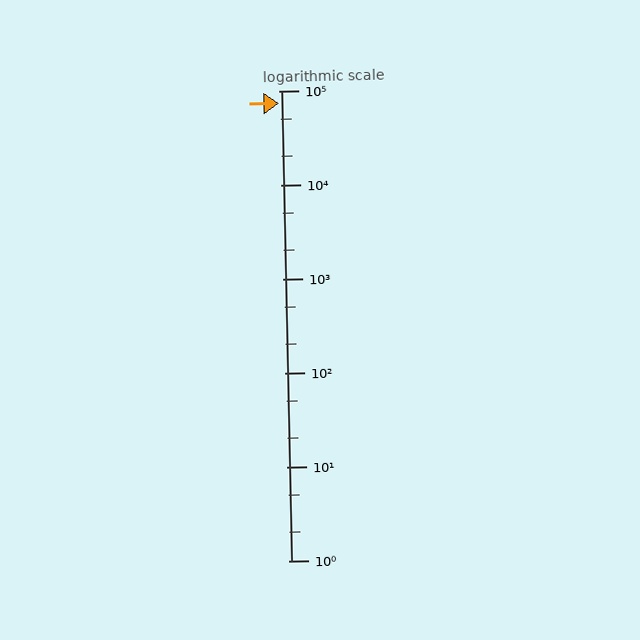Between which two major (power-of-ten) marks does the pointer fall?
The pointer is between 10000 and 100000.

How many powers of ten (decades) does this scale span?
The scale spans 5 decades, from 1 to 100000.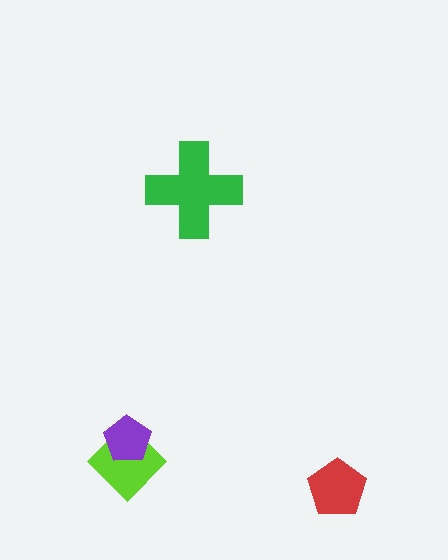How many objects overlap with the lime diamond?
1 object overlaps with the lime diamond.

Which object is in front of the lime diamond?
The purple pentagon is in front of the lime diamond.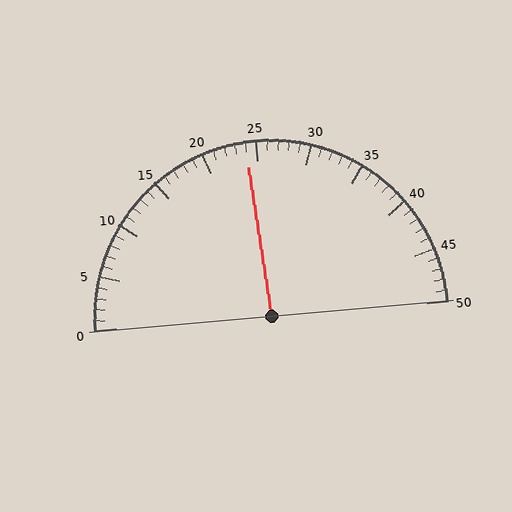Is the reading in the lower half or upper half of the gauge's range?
The reading is in the lower half of the range (0 to 50).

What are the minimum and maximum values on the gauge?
The gauge ranges from 0 to 50.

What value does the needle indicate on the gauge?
The needle indicates approximately 24.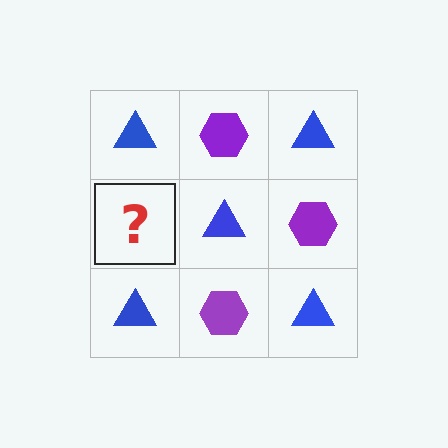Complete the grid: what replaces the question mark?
The question mark should be replaced with a purple hexagon.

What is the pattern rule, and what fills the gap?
The rule is that it alternates blue triangle and purple hexagon in a checkerboard pattern. The gap should be filled with a purple hexagon.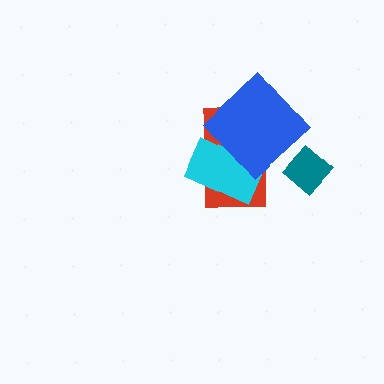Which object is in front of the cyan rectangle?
The blue diamond is in front of the cyan rectangle.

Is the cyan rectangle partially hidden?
Yes, it is partially covered by another shape.